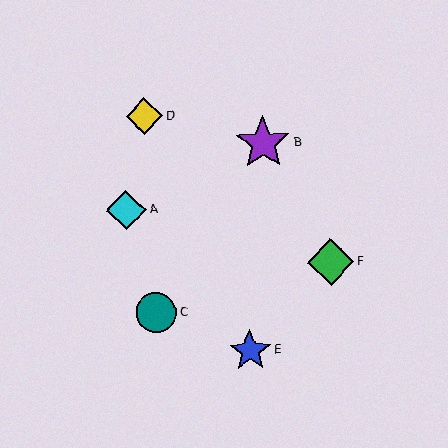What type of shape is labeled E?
Shape E is a blue star.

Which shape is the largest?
The purple star (labeled B) is the largest.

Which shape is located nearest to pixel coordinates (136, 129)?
The yellow diamond (labeled D) at (144, 116) is nearest to that location.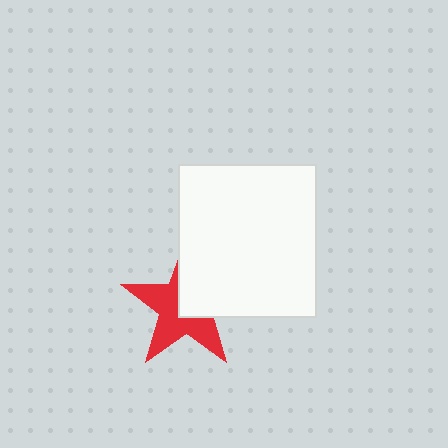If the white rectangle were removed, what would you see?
You would see the complete red star.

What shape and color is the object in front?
The object in front is a white rectangle.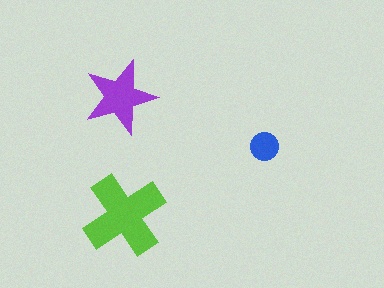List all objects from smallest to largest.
The blue circle, the purple star, the lime cross.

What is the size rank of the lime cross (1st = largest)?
1st.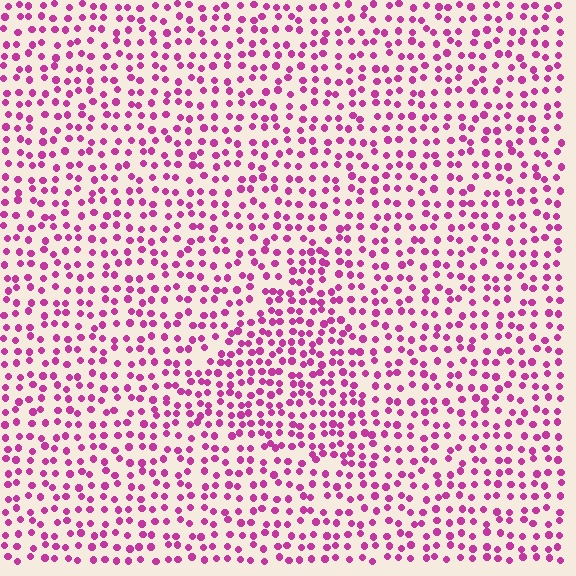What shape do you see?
I see a triangle.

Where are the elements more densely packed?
The elements are more densely packed inside the triangle boundary.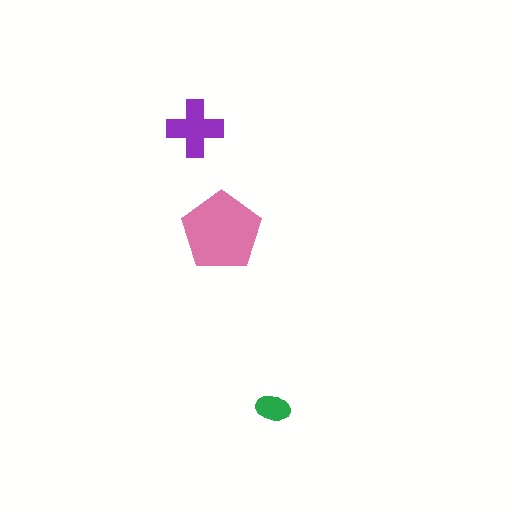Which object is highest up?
The purple cross is topmost.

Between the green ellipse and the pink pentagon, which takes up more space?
The pink pentagon.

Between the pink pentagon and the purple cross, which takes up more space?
The pink pentagon.